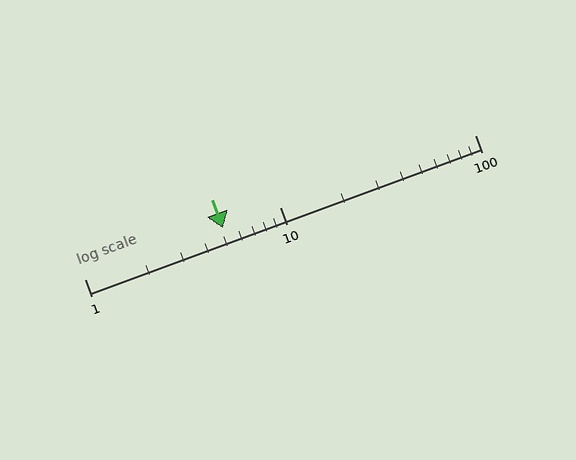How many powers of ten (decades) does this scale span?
The scale spans 2 decades, from 1 to 100.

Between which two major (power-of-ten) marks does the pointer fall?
The pointer is between 1 and 10.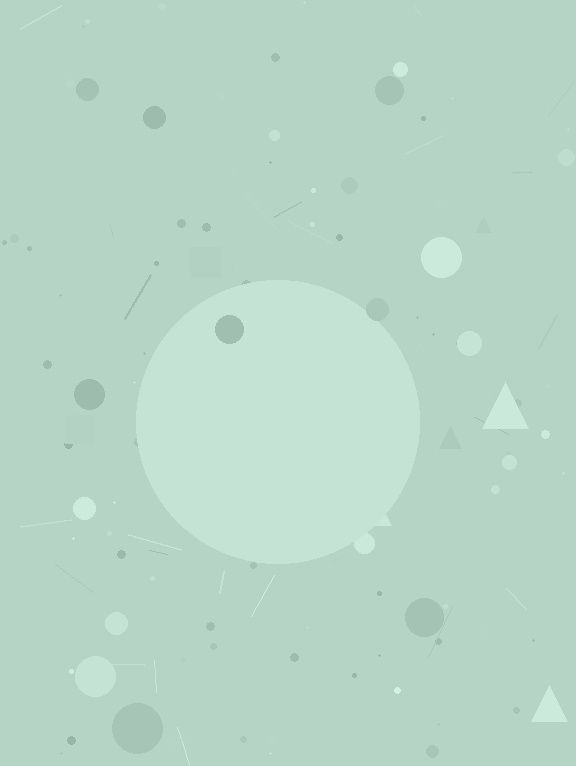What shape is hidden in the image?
A circle is hidden in the image.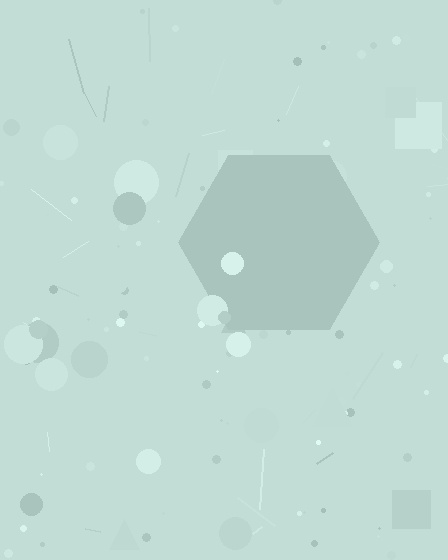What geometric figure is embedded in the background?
A hexagon is embedded in the background.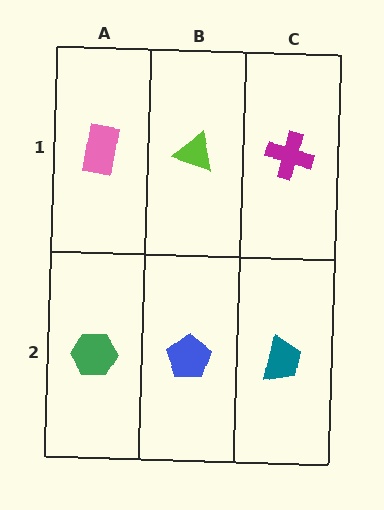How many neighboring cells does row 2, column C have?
2.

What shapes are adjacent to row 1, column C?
A teal trapezoid (row 2, column C), a lime triangle (row 1, column B).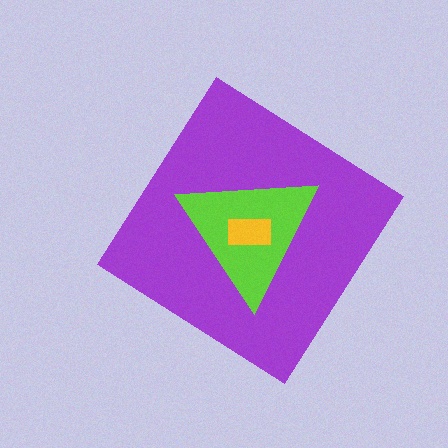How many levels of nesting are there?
3.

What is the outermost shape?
The purple diamond.